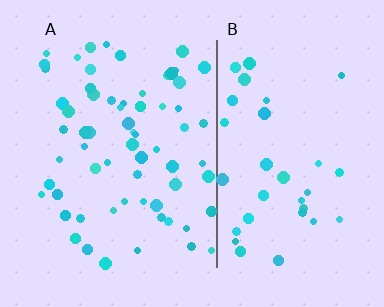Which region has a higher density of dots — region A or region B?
A (the left).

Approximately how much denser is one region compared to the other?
Approximately 1.8× — region A over region B.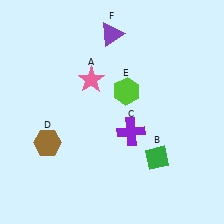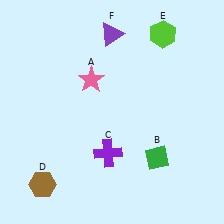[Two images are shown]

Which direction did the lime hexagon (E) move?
The lime hexagon (E) moved up.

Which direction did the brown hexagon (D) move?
The brown hexagon (D) moved down.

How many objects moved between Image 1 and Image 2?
3 objects moved between the two images.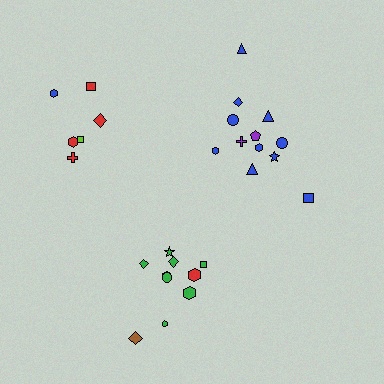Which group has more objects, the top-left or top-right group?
The top-right group.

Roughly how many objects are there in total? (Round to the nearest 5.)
Roughly 30 objects in total.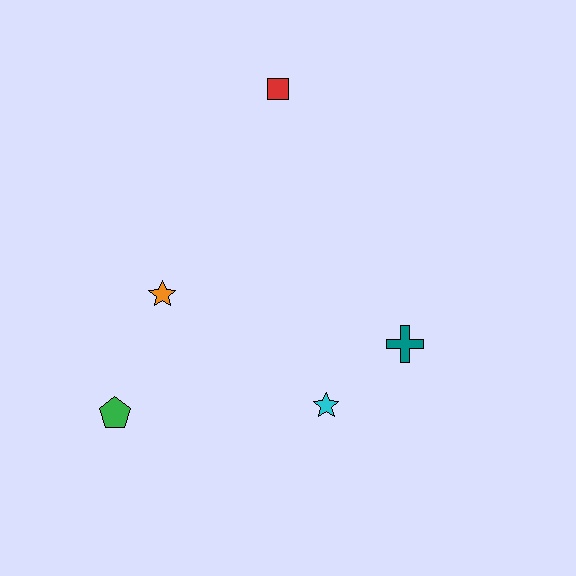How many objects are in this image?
There are 5 objects.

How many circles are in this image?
There are no circles.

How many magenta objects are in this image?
There are no magenta objects.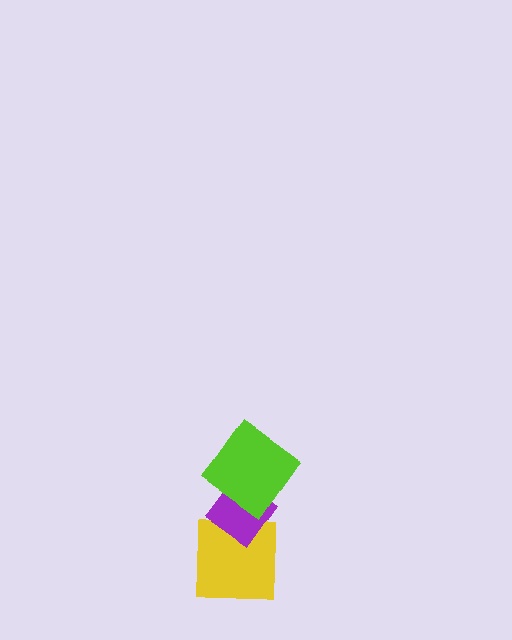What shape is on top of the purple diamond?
The lime diamond is on top of the purple diamond.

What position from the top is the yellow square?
The yellow square is 3rd from the top.